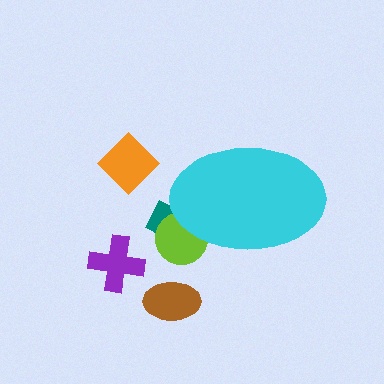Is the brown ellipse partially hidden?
No, the brown ellipse is fully visible.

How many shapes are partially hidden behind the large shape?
2 shapes are partially hidden.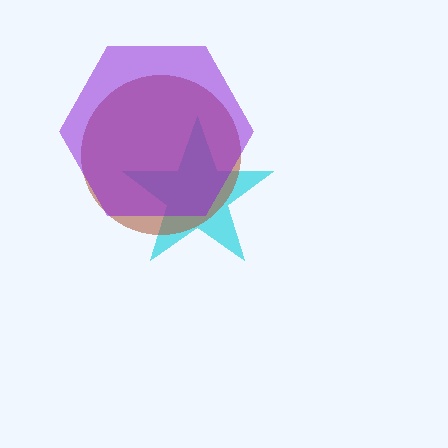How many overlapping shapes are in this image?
There are 3 overlapping shapes in the image.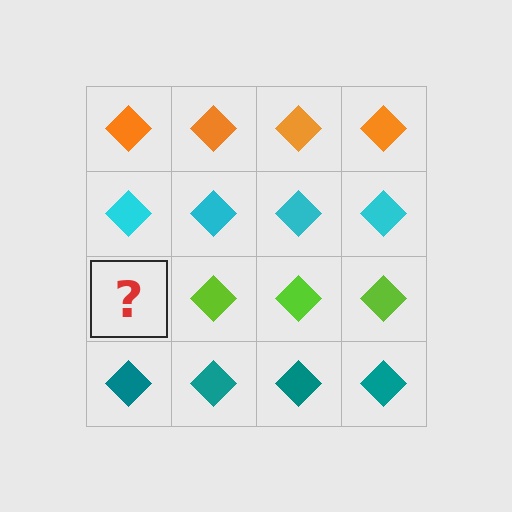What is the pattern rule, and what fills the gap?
The rule is that each row has a consistent color. The gap should be filled with a lime diamond.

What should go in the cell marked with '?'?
The missing cell should contain a lime diamond.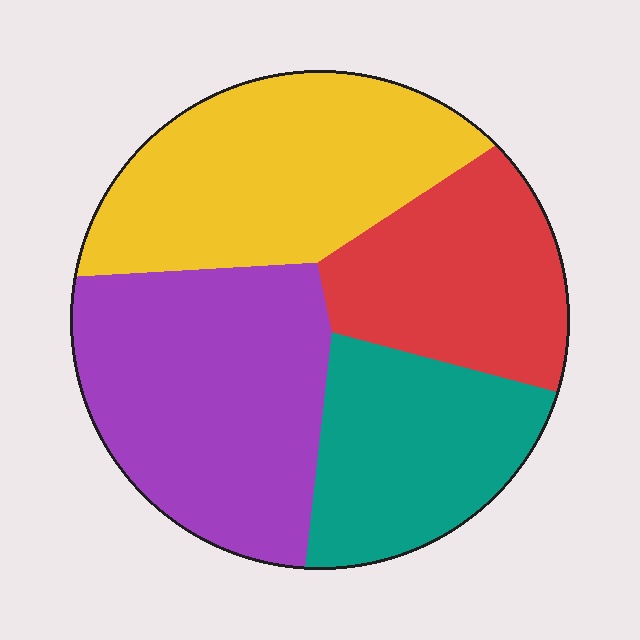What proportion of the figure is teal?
Teal takes up less than a quarter of the figure.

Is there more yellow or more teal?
Yellow.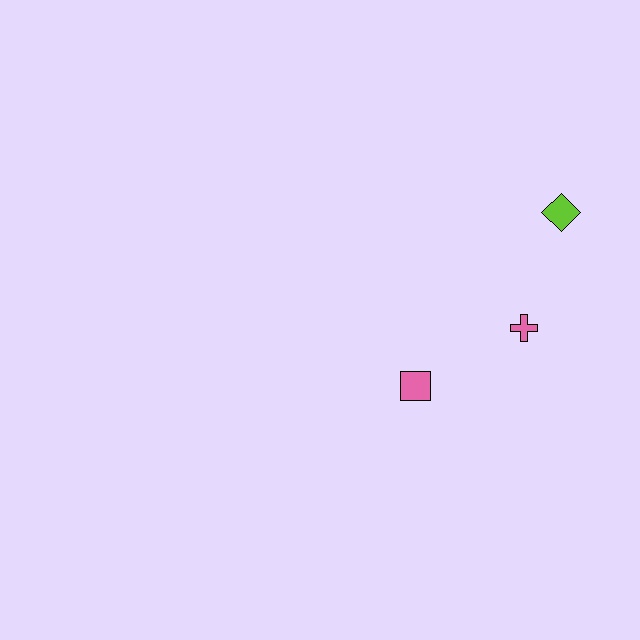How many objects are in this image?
There are 3 objects.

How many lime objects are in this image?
There is 1 lime object.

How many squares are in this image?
There is 1 square.